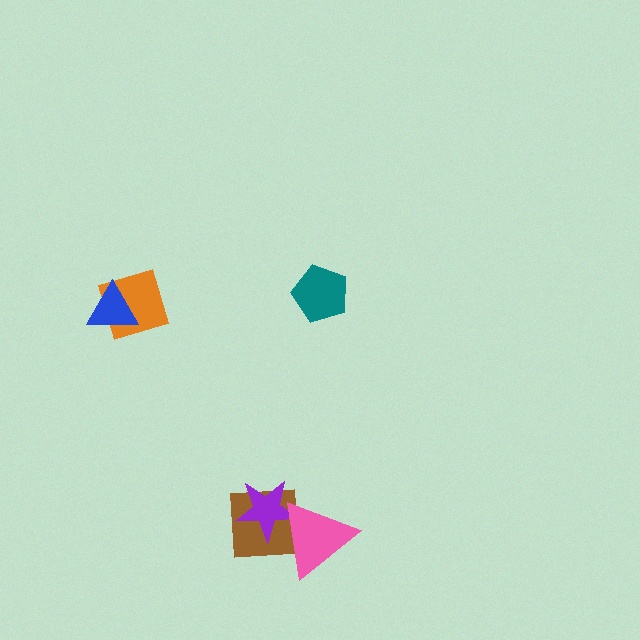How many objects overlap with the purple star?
2 objects overlap with the purple star.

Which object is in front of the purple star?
The pink triangle is in front of the purple star.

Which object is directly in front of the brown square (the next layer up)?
The purple star is directly in front of the brown square.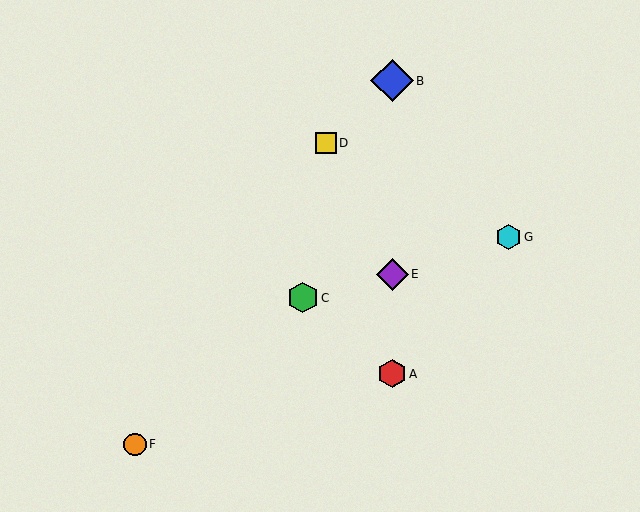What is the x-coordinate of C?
Object C is at x≈303.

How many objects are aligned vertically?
3 objects (A, B, E) are aligned vertically.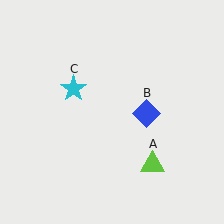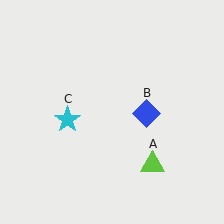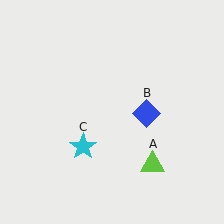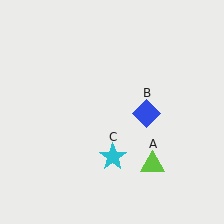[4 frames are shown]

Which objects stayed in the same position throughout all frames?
Lime triangle (object A) and blue diamond (object B) remained stationary.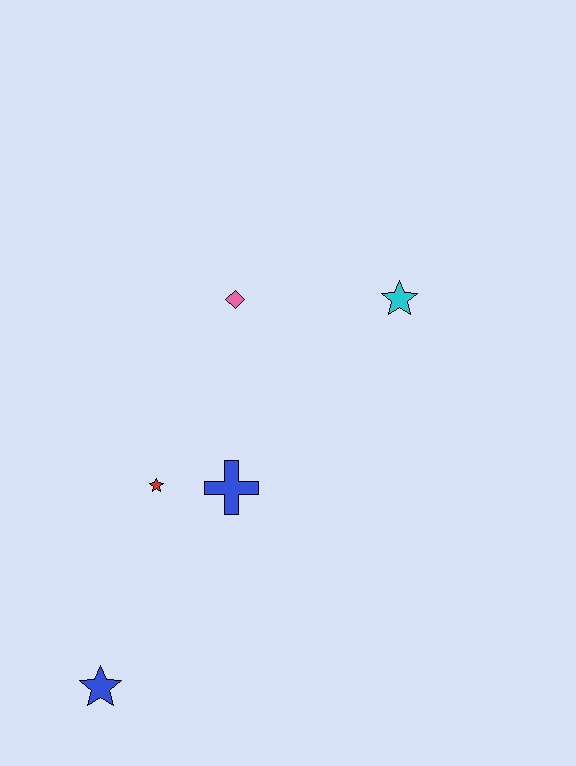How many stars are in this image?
There are 3 stars.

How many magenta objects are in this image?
There are no magenta objects.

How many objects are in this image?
There are 5 objects.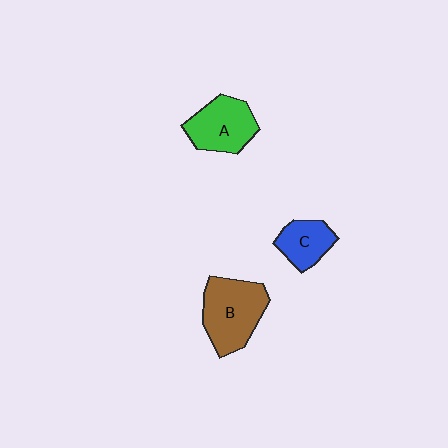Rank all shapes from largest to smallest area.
From largest to smallest: B (brown), A (green), C (blue).